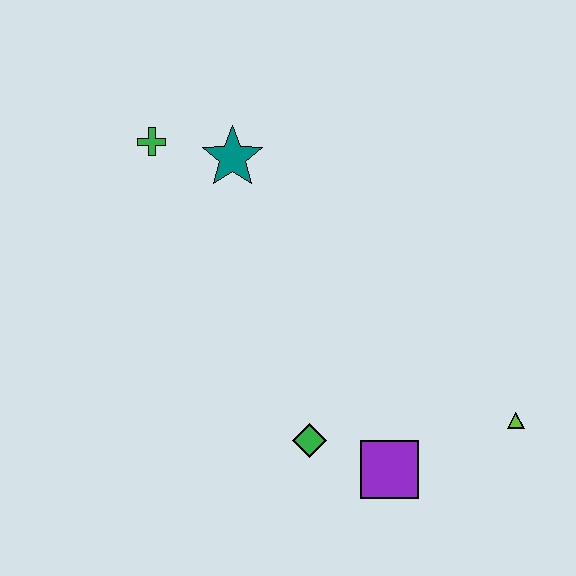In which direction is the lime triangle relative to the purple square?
The lime triangle is to the right of the purple square.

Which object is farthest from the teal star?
The lime triangle is farthest from the teal star.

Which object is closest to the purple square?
The green diamond is closest to the purple square.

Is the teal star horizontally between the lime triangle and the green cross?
Yes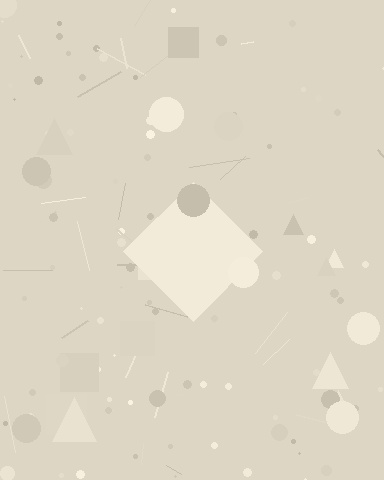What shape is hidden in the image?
A diamond is hidden in the image.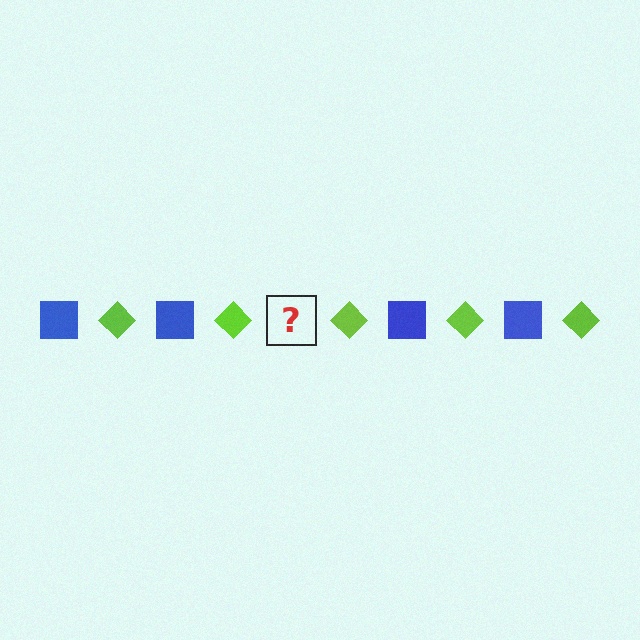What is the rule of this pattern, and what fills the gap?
The rule is that the pattern alternates between blue square and lime diamond. The gap should be filled with a blue square.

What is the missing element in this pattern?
The missing element is a blue square.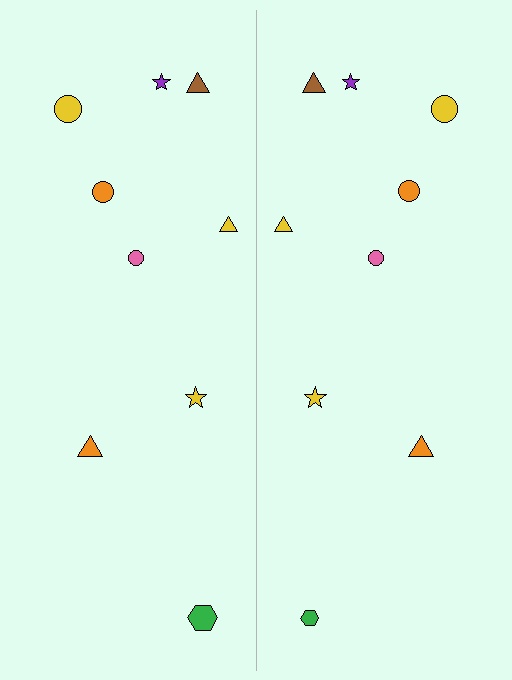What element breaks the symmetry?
The green hexagon on the right side has a different size than its mirror counterpart.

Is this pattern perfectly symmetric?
No, the pattern is not perfectly symmetric. The green hexagon on the right side has a different size than its mirror counterpart.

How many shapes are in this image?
There are 18 shapes in this image.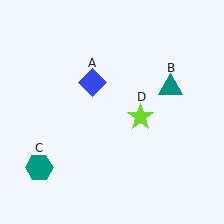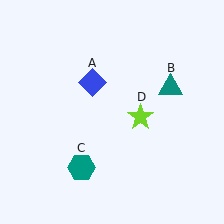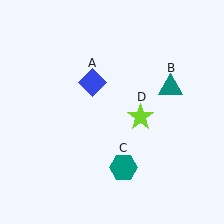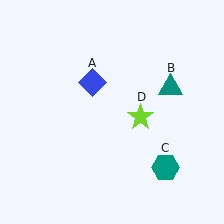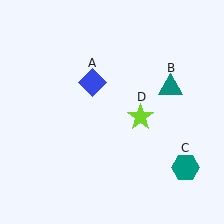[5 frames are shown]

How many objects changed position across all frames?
1 object changed position: teal hexagon (object C).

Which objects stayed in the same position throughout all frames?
Blue diamond (object A) and teal triangle (object B) and lime star (object D) remained stationary.